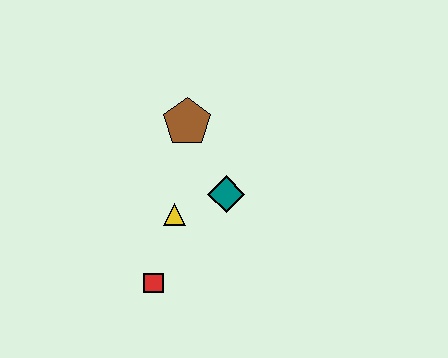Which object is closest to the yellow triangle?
The teal diamond is closest to the yellow triangle.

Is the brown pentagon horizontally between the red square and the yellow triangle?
No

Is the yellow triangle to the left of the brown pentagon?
Yes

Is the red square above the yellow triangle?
No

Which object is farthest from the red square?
The brown pentagon is farthest from the red square.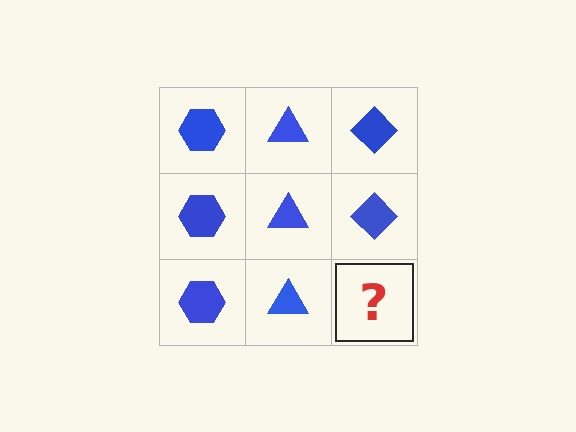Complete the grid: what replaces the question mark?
The question mark should be replaced with a blue diamond.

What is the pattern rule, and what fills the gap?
The rule is that each column has a consistent shape. The gap should be filled with a blue diamond.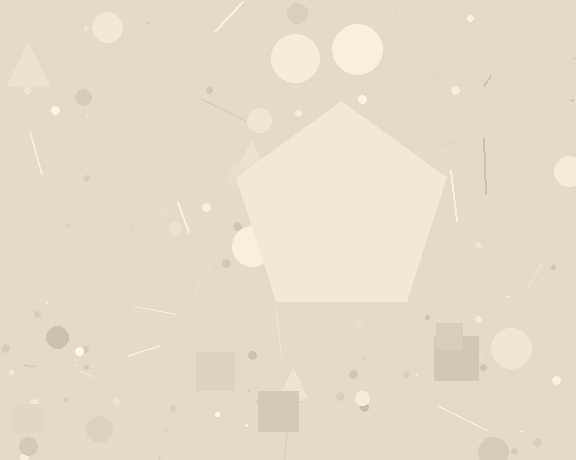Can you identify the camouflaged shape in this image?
The camouflaged shape is a pentagon.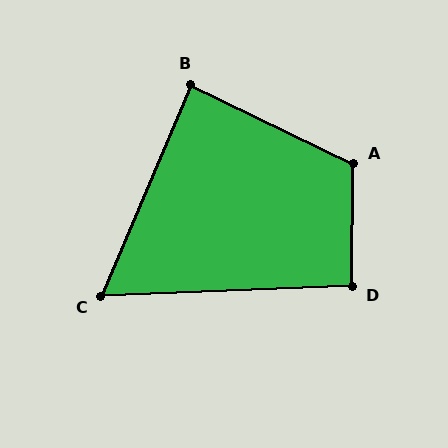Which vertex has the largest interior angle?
A, at approximately 115 degrees.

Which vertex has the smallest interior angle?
C, at approximately 65 degrees.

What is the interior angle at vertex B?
Approximately 87 degrees (approximately right).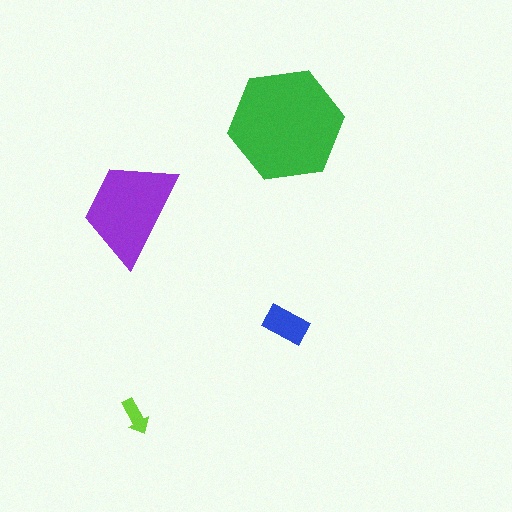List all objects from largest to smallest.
The green hexagon, the purple trapezoid, the blue rectangle, the lime arrow.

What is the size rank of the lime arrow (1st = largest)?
4th.